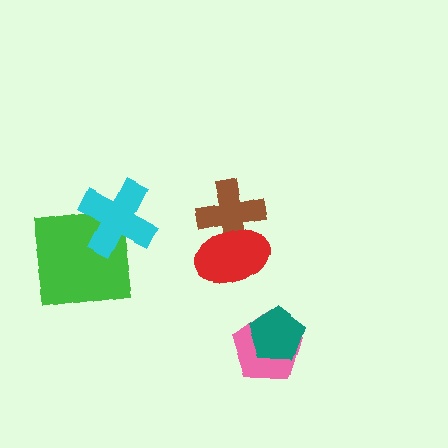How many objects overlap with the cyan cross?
1 object overlaps with the cyan cross.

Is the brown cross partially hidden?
Yes, it is partially covered by another shape.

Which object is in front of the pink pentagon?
The teal pentagon is in front of the pink pentagon.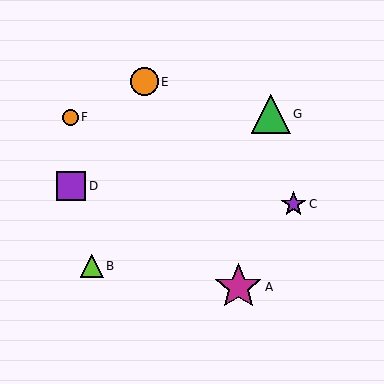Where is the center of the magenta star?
The center of the magenta star is at (238, 287).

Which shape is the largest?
The magenta star (labeled A) is the largest.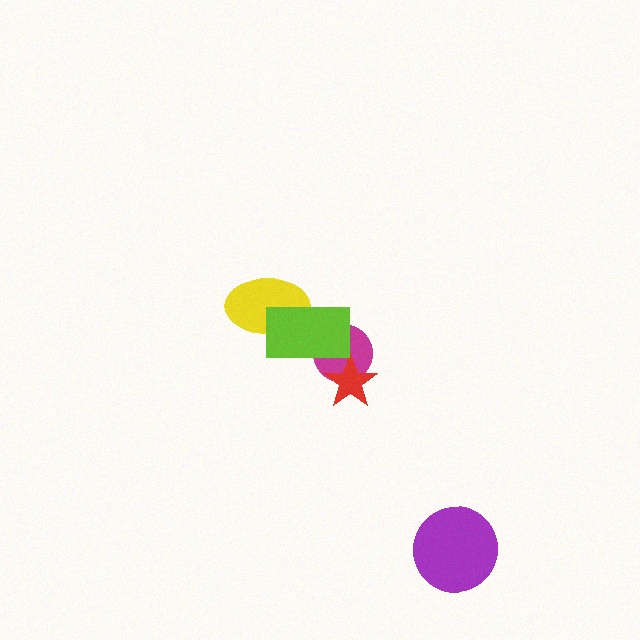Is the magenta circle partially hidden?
Yes, it is partially covered by another shape.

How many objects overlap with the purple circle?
0 objects overlap with the purple circle.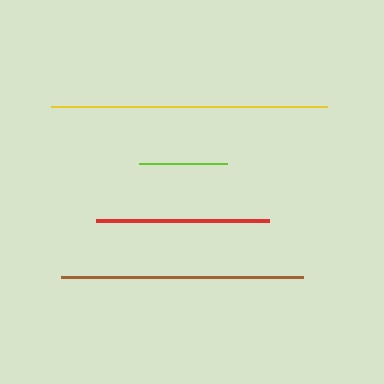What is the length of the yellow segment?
The yellow segment is approximately 276 pixels long.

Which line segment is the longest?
The yellow line is the longest at approximately 276 pixels.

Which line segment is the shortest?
The lime line is the shortest at approximately 88 pixels.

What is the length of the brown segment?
The brown segment is approximately 241 pixels long.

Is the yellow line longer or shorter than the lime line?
The yellow line is longer than the lime line.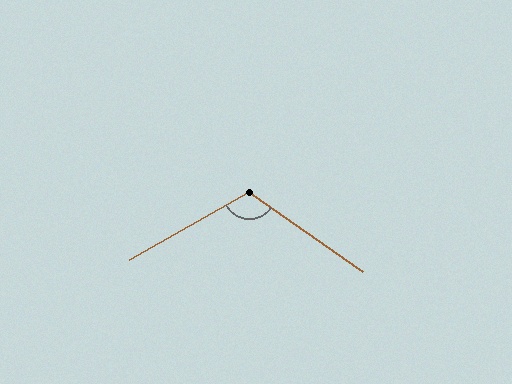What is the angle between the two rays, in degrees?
Approximately 115 degrees.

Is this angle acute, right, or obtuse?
It is obtuse.